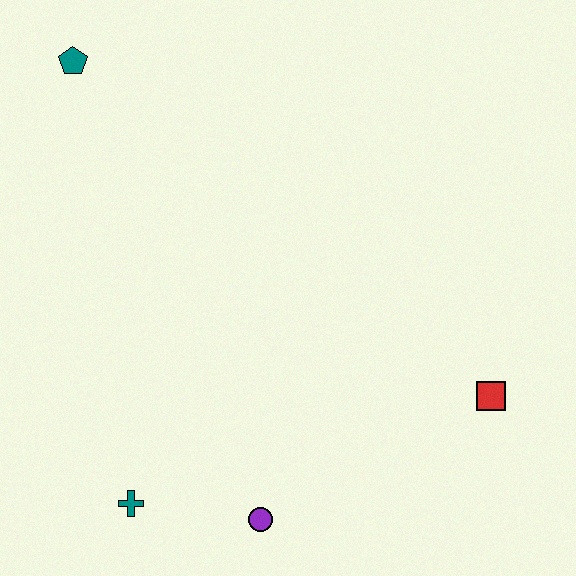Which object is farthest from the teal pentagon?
The red square is farthest from the teal pentagon.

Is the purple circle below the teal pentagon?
Yes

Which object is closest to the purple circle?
The teal cross is closest to the purple circle.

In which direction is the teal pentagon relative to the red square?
The teal pentagon is to the left of the red square.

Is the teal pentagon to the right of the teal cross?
No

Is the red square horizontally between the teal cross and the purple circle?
No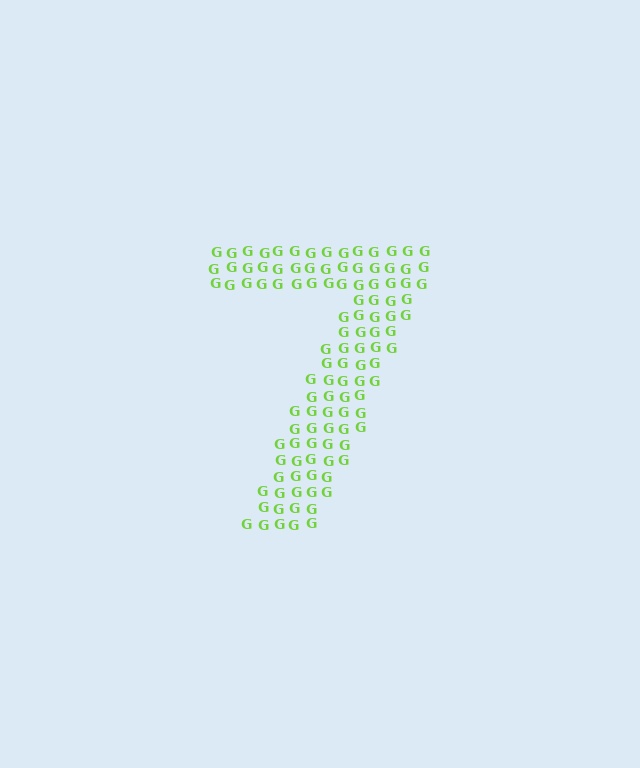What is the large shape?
The large shape is the digit 7.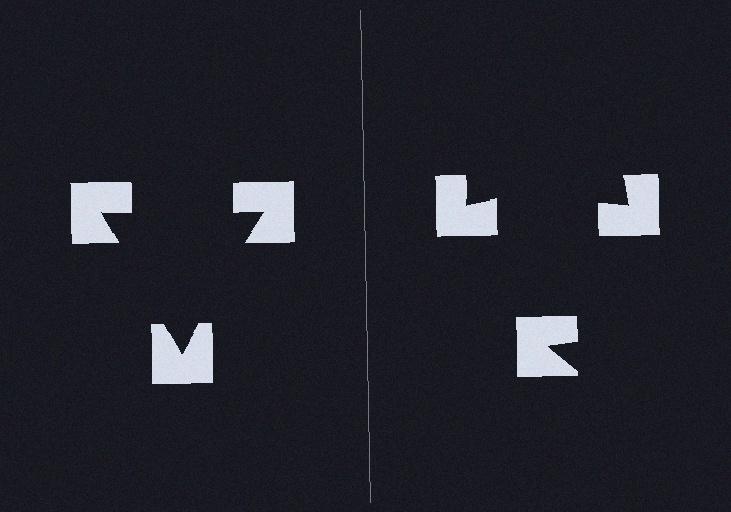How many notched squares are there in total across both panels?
6 — 3 on each side.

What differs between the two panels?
The notched squares are positioned identically on both sides; only the wedge orientations differ. On the left they align to a triangle; on the right they are misaligned.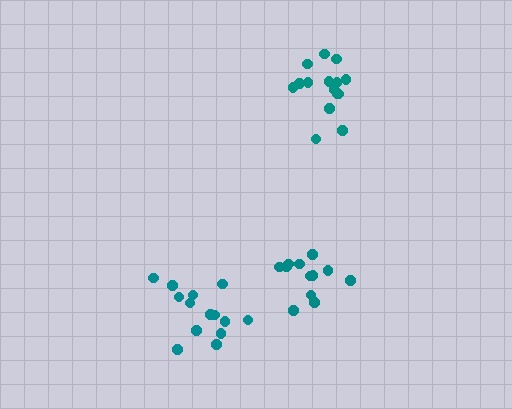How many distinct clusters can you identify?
There are 3 distinct clusters.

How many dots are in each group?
Group 1: 14 dots, Group 2: 12 dots, Group 3: 15 dots (41 total).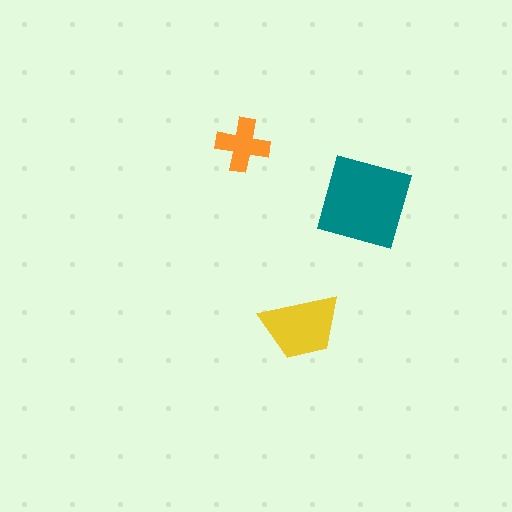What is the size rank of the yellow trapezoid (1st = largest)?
2nd.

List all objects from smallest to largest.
The orange cross, the yellow trapezoid, the teal diamond.